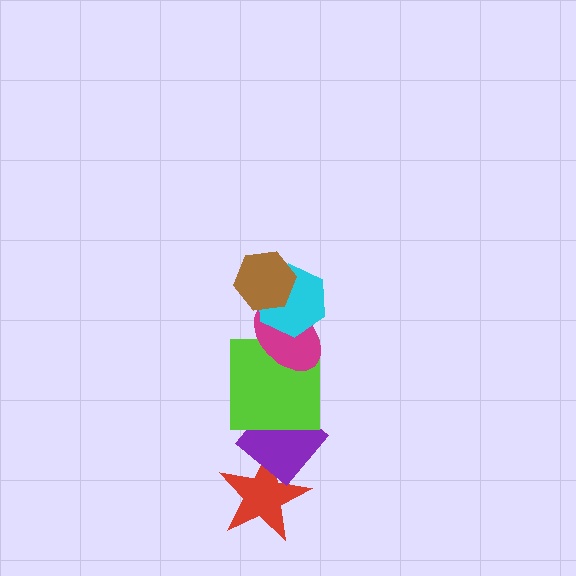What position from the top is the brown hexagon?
The brown hexagon is 1st from the top.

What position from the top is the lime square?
The lime square is 4th from the top.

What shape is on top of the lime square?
The magenta ellipse is on top of the lime square.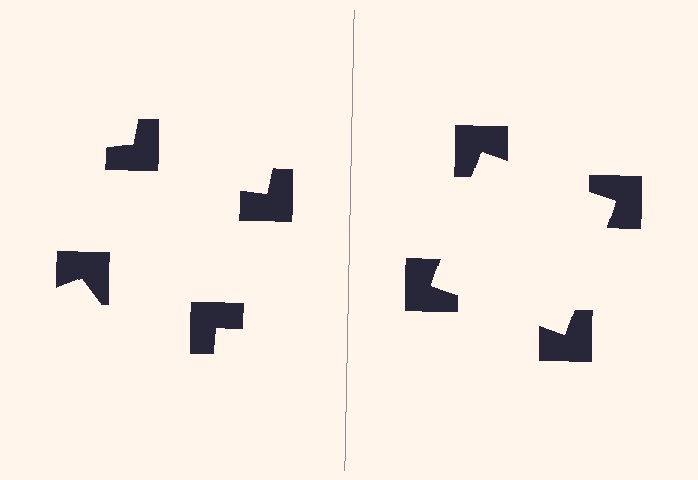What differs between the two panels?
The notched squares are positioned identically on both sides; only the wedge orientations differ. On the right they align to a square; on the left they are misaligned.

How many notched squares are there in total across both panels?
8 — 4 on each side.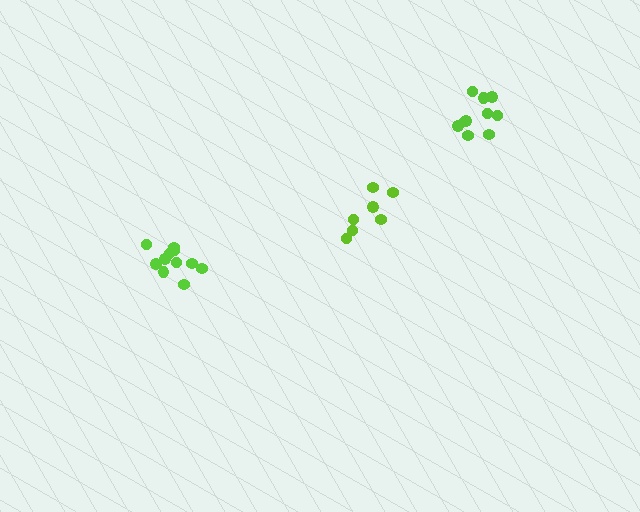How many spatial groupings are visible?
There are 3 spatial groupings.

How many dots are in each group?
Group 1: 11 dots, Group 2: 7 dots, Group 3: 10 dots (28 total).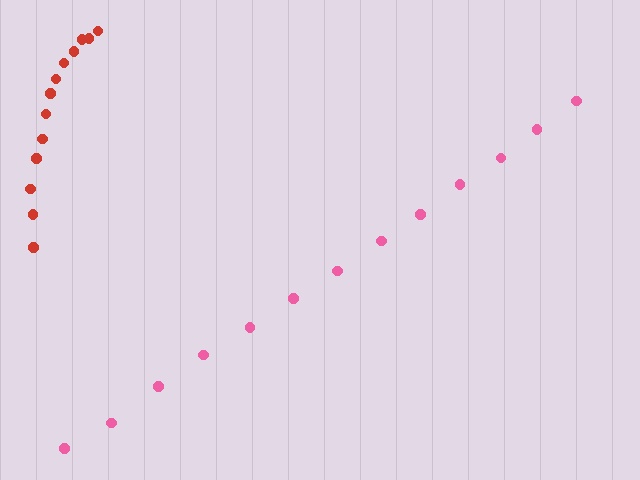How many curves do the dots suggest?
There are 2 distinct paths.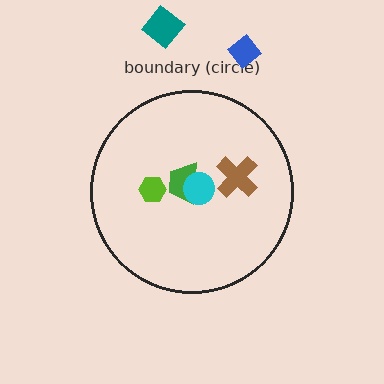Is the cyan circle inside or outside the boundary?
Inside.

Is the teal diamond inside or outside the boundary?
Outside.